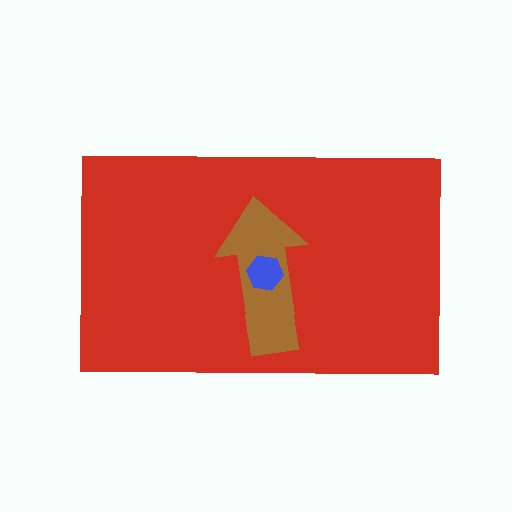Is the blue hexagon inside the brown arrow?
Yes.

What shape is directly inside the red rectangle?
The brown arrow.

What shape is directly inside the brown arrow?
The blue hexagon.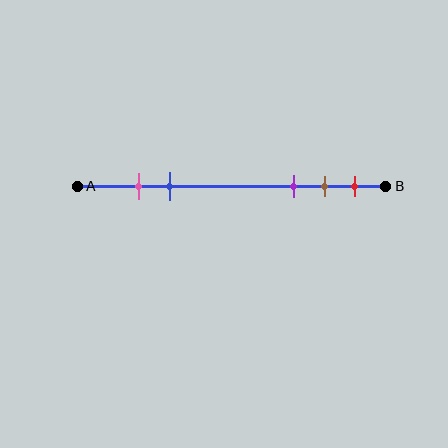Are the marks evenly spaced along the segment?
No, the marks are not evenly spaced.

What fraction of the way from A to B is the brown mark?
The brown mark is approximately 80% (0.8) of the way from A to B.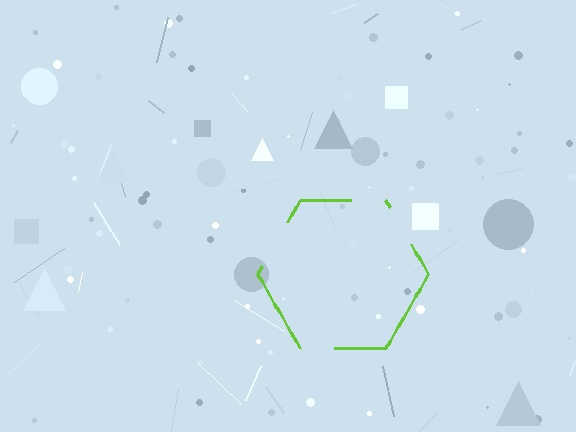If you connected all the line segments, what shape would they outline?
They would outline a hexagon.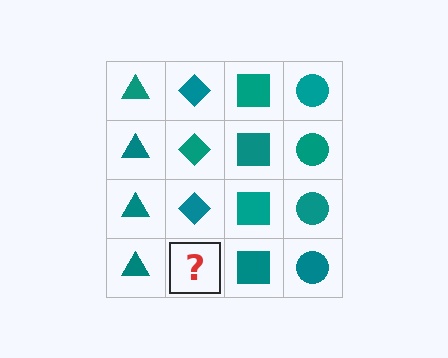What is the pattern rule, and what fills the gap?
The rule is that each column has a consistent shape. The gap should be filled with a teal diamond.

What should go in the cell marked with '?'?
The missing cell should contain a teal diamond.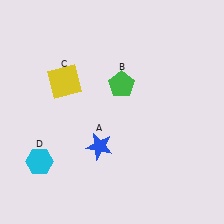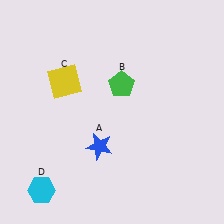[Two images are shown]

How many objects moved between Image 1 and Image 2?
1 object moved between the two images.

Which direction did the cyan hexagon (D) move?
The cyan hexagon (D) moved down.